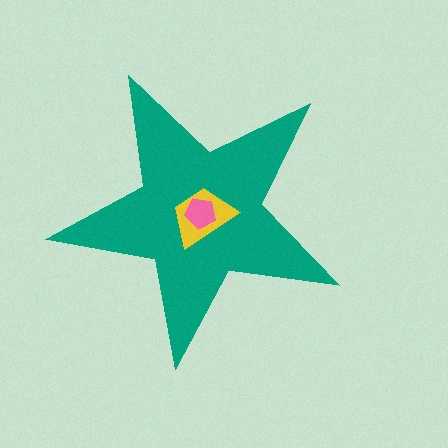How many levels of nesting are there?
3.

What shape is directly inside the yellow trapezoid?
The pink pentagon.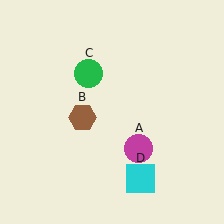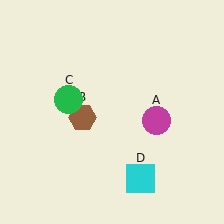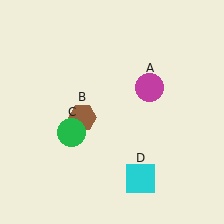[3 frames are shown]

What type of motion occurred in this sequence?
The magenta circle (object A), green circle (object C) rotated counterclockwise around the center of the scene.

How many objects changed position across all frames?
2 objects changed position: magenta circle (object A), green circle (object C).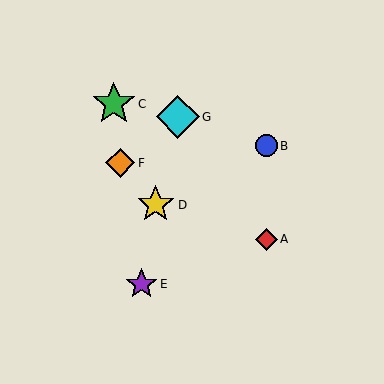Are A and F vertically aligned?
No, A is at x≈266 and F is at x≈120.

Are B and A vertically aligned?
Yes, both are at x≈266.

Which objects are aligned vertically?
Objects A, B are aligned vertically.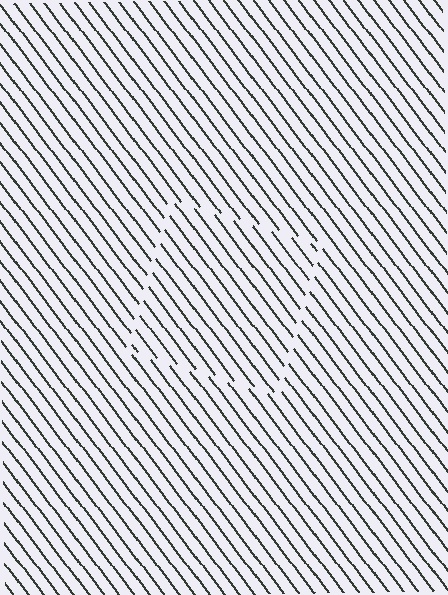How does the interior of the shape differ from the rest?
The interior of the shape contains the same grating, shifted by half a period — the contour is defined by the phase discontinuity where line-ends from the inner and outer gratings abut.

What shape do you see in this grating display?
An illusory square. The interior of the shape contains the same grating, shifted by half a period — the contour is defined by the phase discontinuity where line-ends from the inner and outer gratings abut.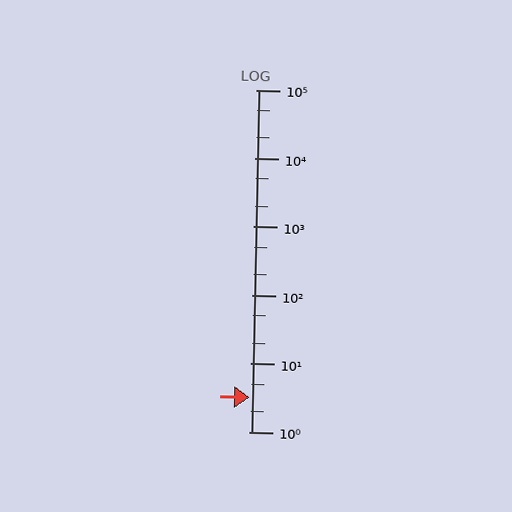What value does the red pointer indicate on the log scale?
The pointer indicates approximately 3.2.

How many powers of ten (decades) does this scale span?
The scale spans 5 decades, from 1 to 100000.